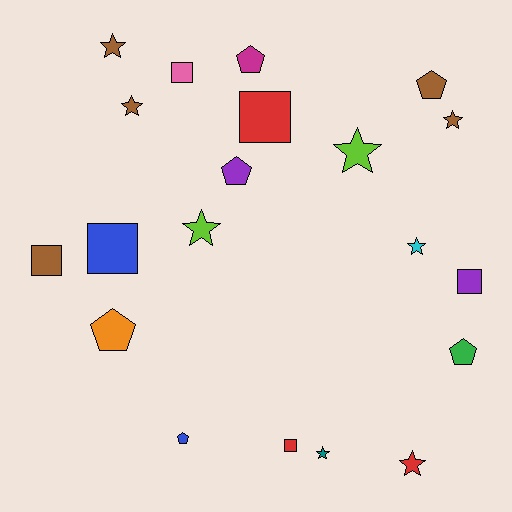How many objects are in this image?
There are 20 objects.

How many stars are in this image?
There are 8 stars.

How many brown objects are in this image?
There are 5 brown objects.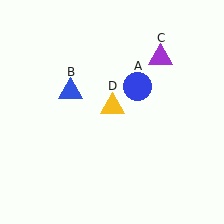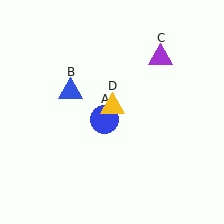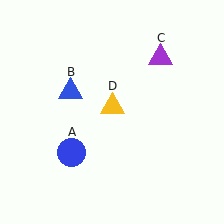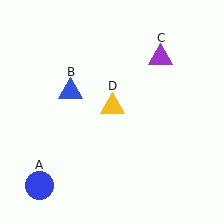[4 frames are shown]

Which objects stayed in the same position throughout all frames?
Blue triangle (object B) and purple triangle (object C) and yellow triangle (object D) remained stationary.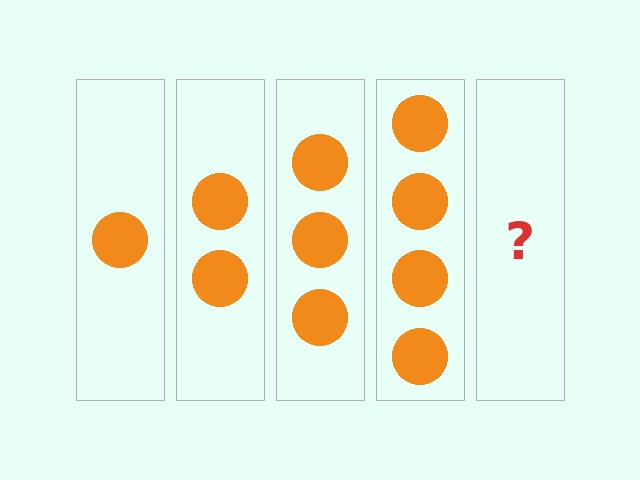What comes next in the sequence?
The next element should be 5 circles.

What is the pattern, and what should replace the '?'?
The pattern is that each step adds one more circle. The '?' should be 5 circles.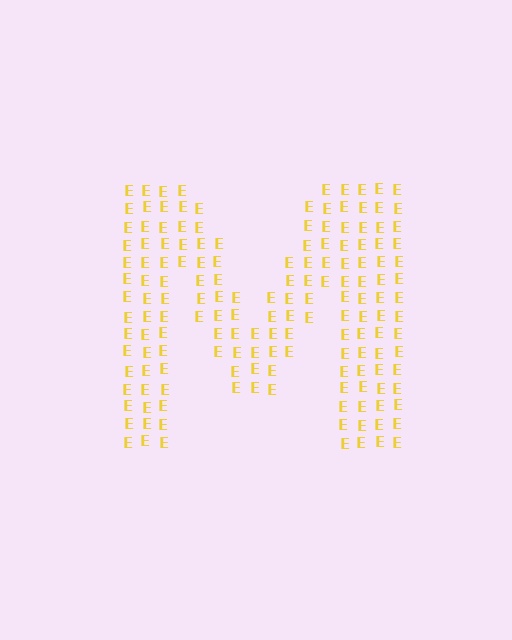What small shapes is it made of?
It is made of small letter E's.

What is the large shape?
The large shape is the letter M.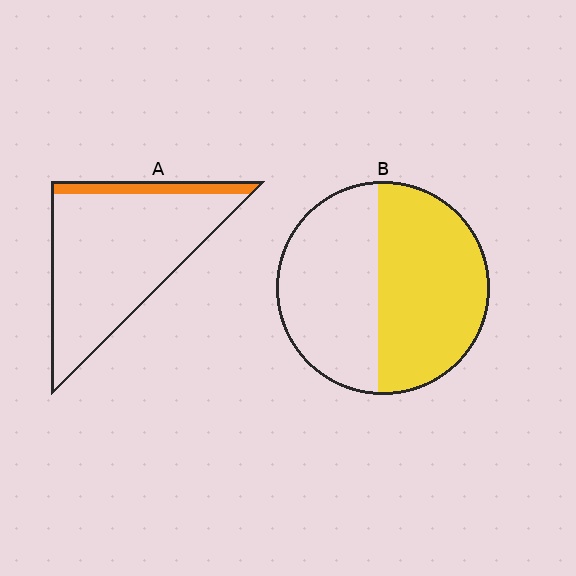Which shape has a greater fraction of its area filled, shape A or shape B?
Shape B.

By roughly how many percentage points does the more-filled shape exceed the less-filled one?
By roughly 40 percentage points (B over A).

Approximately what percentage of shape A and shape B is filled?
A is approximately 10% and B is approximately 55%.